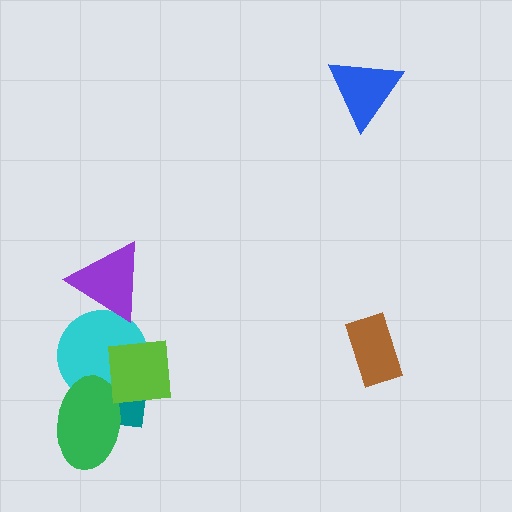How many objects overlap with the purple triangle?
1 object overlaps with the purple triangle.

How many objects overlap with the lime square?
3 objects overlap with the lime square.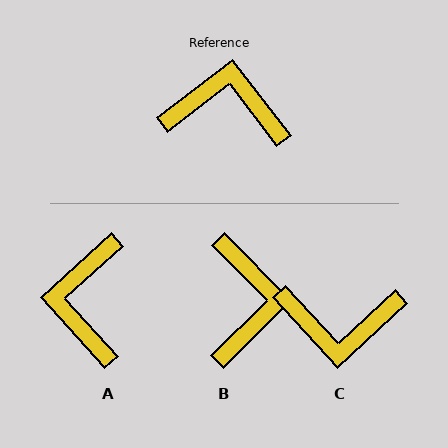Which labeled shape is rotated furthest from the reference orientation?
C, about 175 degrees away.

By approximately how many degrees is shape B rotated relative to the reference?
Approximately 83 degrees clockwise.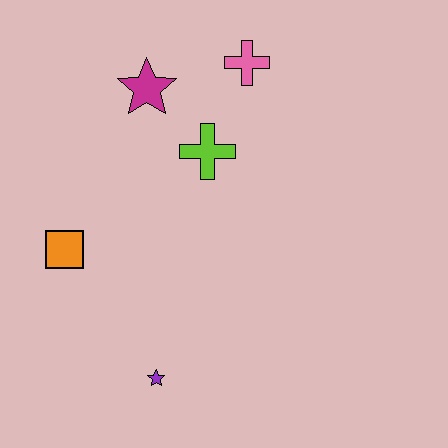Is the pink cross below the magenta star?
No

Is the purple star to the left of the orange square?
No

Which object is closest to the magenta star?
The lime cross is closest to the magenta star.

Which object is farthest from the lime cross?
The purple star is farthest from the lime cross.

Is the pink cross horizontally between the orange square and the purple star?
No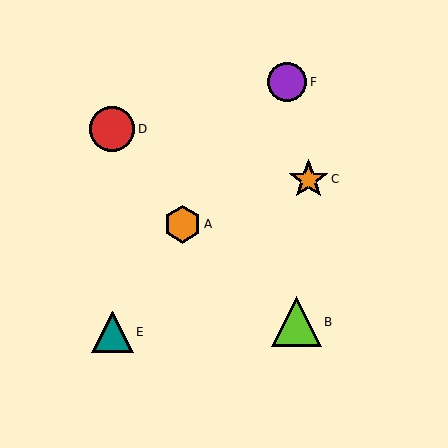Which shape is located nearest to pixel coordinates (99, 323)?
The teal triangle (labeled E) at (113, 332) is nearest to that location.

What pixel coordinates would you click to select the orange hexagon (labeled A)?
Click at (183, 224) to select the orange hexagon A.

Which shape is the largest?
The lime triangle (labeled B) is the largest.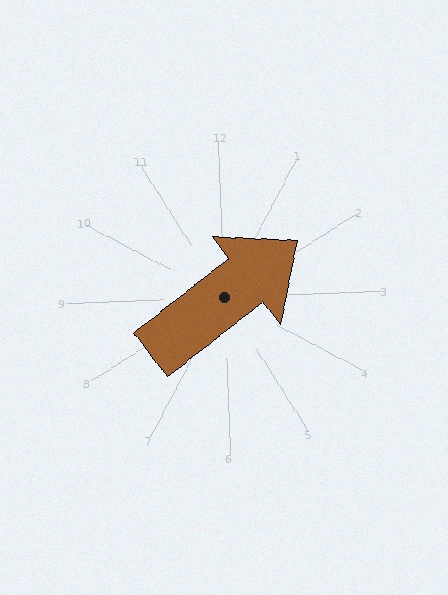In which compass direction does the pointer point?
Northeast.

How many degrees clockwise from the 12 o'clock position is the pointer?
Approximately 54 degrees.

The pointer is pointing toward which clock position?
Roughly 2 o'clock.